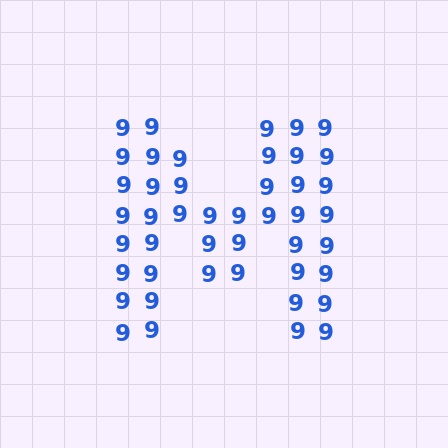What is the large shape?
The large shape is the letter M.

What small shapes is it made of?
It is made of small digit 9's.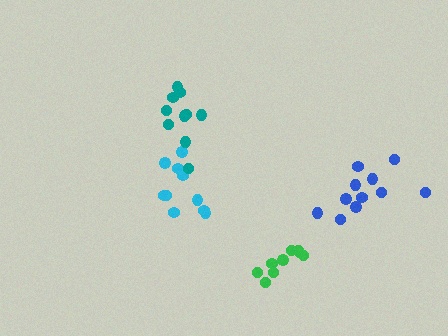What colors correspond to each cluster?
The clusters are colored: blue, cyan, teal, green.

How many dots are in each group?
Group 1: 11 dots, Group 2: 10 dots, Group 3: 10 dots, Group 4: 9 dots (40 total).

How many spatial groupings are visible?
There are 4 spatial groupings.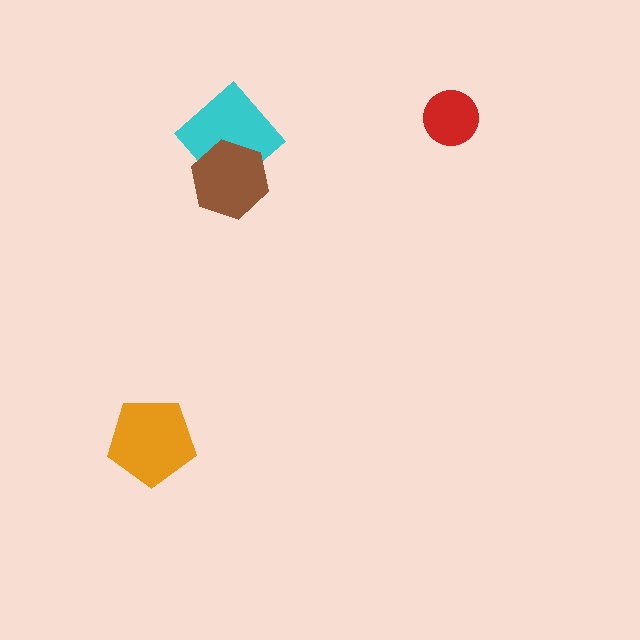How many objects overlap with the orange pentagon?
0 objects overlap with the orange pentagon.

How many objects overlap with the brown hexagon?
1 object overlaps with the brown hexagon.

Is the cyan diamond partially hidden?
Yes, it is partially covered by another shape.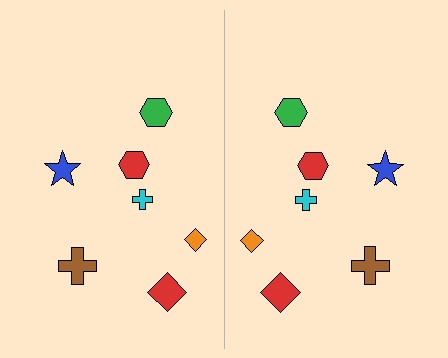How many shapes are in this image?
There are 14 shapes in this image.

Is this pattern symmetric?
Yes, this pattern has bilateral (reflection) symmetry.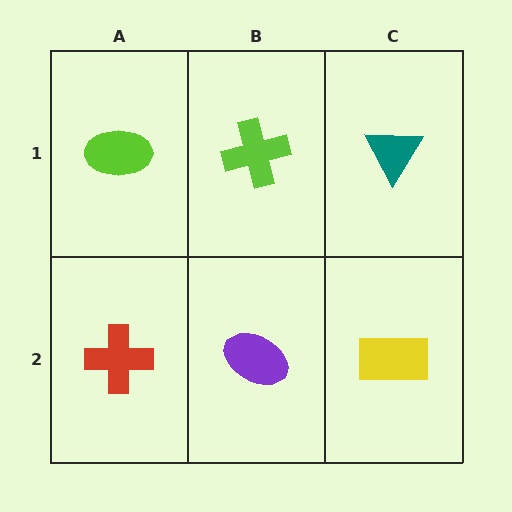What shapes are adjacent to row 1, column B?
A purple ellipse (row 2, column B), a lime ellipse (row 1, column A), a teal triangle (row 1, column C).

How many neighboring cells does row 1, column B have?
3.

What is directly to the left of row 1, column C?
A lime cross.